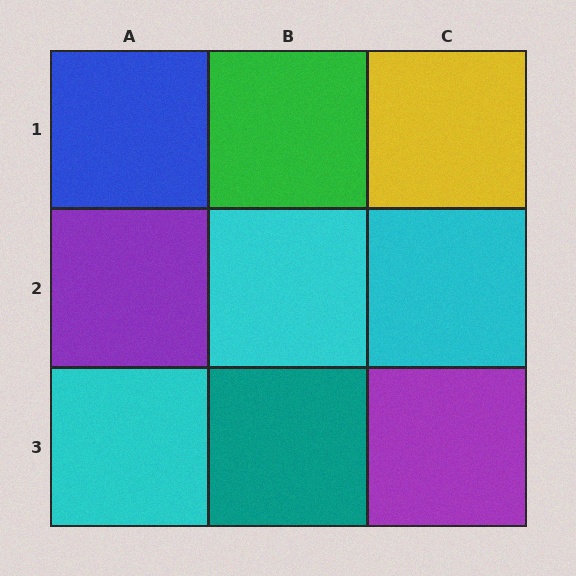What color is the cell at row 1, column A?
Blue.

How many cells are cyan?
3 cells are cyan.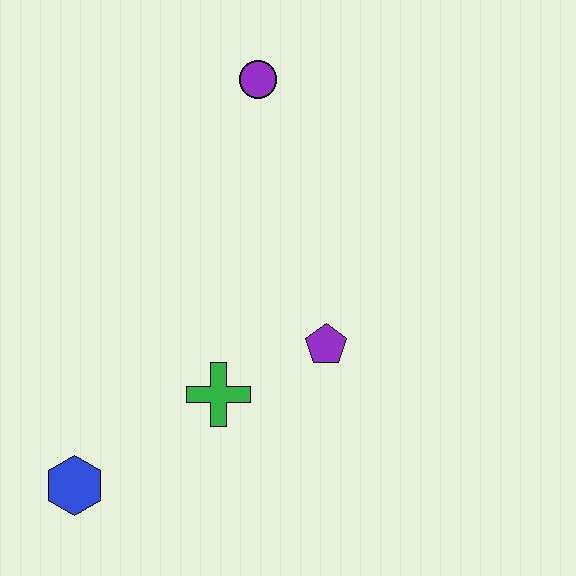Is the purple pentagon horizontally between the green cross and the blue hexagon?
No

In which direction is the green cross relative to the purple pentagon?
The green cross is to the left of the purple pentagon.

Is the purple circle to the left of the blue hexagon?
No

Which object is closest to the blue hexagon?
The green cross is closest to the blue hexagon.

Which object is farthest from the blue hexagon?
The purple circle is farthest from the blue hexagon.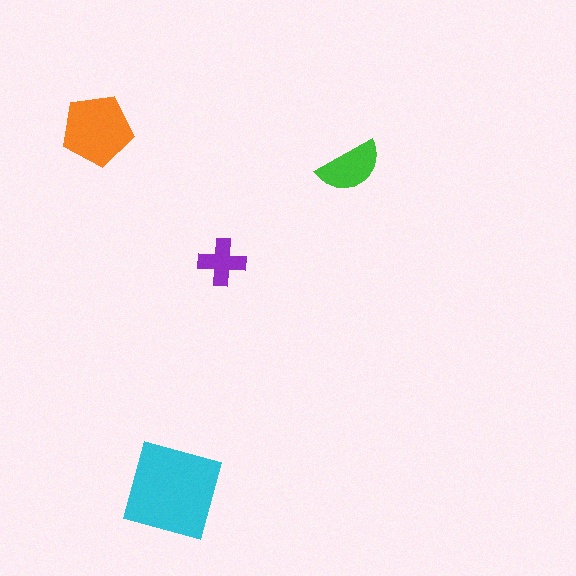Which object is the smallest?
The purple cross.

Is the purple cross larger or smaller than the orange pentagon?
Smaller.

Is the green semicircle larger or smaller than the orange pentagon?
Smaller.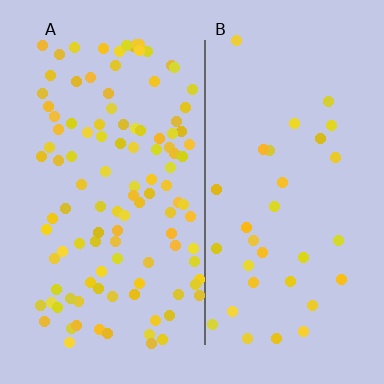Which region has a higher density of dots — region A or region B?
A (the left).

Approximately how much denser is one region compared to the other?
Approximately 3.3× — region A over region B.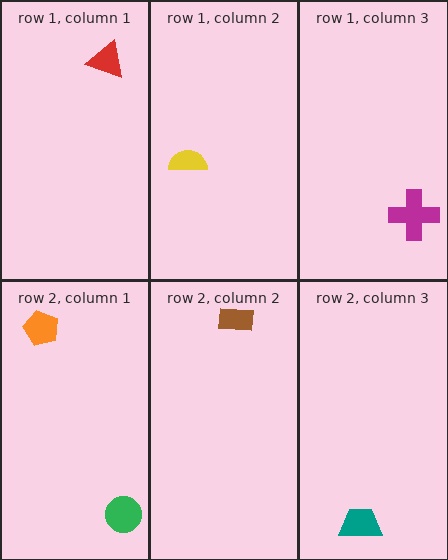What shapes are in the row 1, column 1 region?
The red triangle.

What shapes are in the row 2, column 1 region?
The orange pentagon, the green circle.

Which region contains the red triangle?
The row 1, column 1 region.